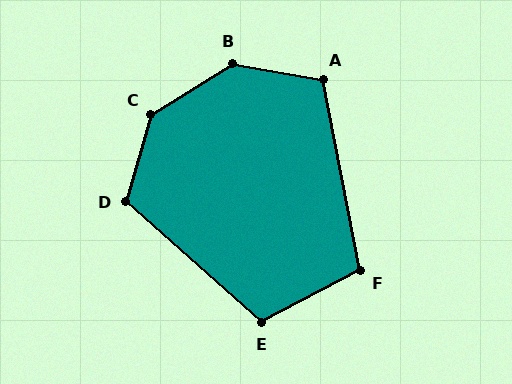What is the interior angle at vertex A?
Approximately 111 degrees (obtuse).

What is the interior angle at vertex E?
Approximately 110 degrees (obtuse).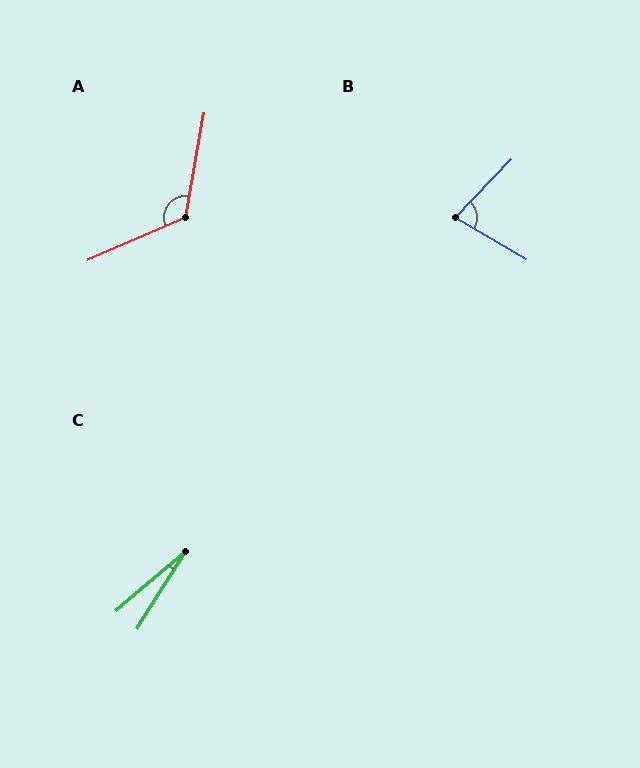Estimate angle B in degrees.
Approximately 76 degrees.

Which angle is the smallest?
C, at approximately 17 degrees.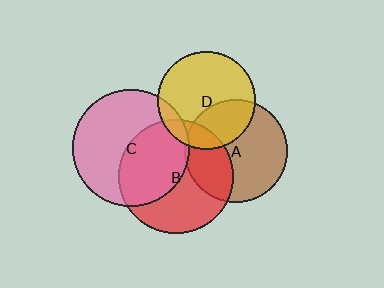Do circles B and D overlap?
Yes.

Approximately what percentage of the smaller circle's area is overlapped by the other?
Approximately 15%.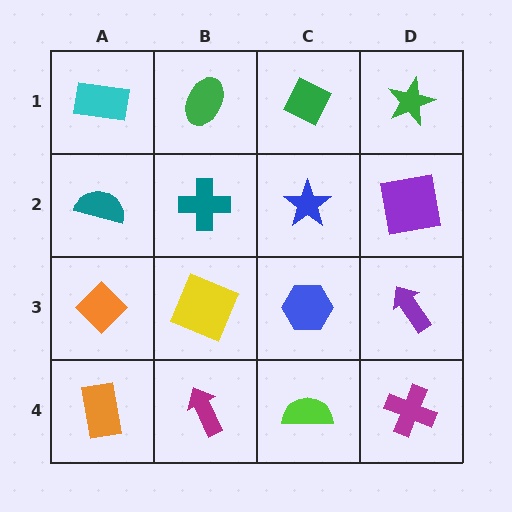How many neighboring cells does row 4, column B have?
3.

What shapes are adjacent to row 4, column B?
A yellow square (row 3, column B), an orange rectangle (row 4, column A), a lime semicircle (row 4, column C).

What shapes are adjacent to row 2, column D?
A green star (row 1, column D), a purple arrow (row 3, column D), a blue star (row 2, column C).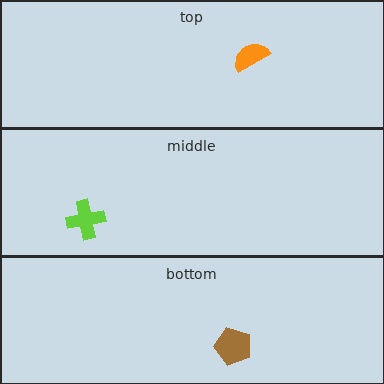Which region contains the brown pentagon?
The bottom region.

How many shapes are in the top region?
1.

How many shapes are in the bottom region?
1.